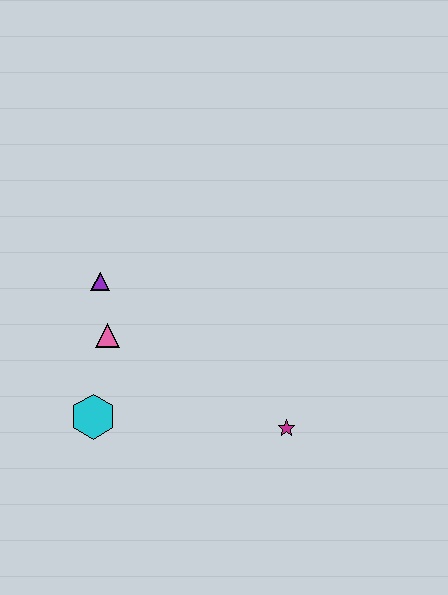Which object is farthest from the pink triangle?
The magenta star is farthest from the pink triangle.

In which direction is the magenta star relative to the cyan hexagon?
The magenta star is to the right of the cyan hexagon.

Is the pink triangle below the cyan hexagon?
No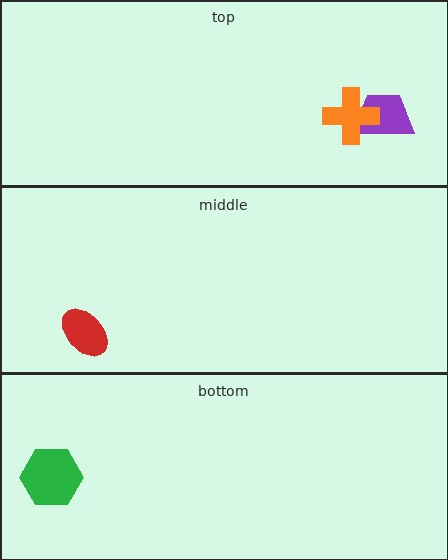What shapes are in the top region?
The purple trapezoid, the orange cross.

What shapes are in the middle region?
The red ellipse.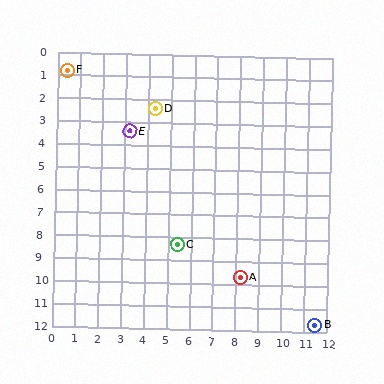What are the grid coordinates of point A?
Point A is at approximately (8.2, 9.7).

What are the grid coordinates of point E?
Point E is at approximately (3.2, 3.4).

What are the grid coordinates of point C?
Point C is at approximately (5.4, 8.3).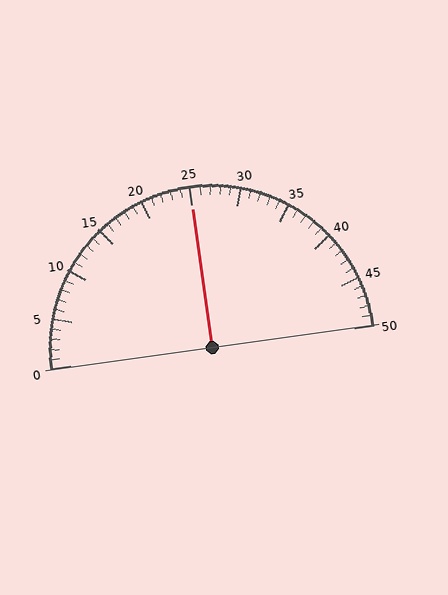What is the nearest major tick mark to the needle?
The nearest major tick mark is 25.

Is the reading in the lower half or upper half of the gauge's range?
The reading is in the upper half of the range (0 to 50).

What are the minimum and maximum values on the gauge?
The gauge ranges from 0 to 50.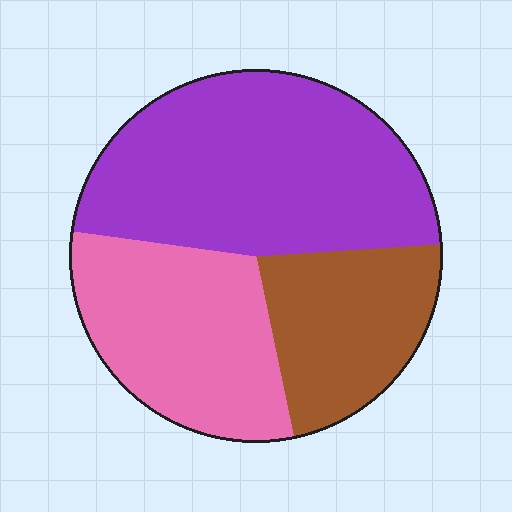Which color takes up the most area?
Purple, at roughly 45%.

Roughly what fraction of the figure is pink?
Pink covers roughly 30% of the figure.